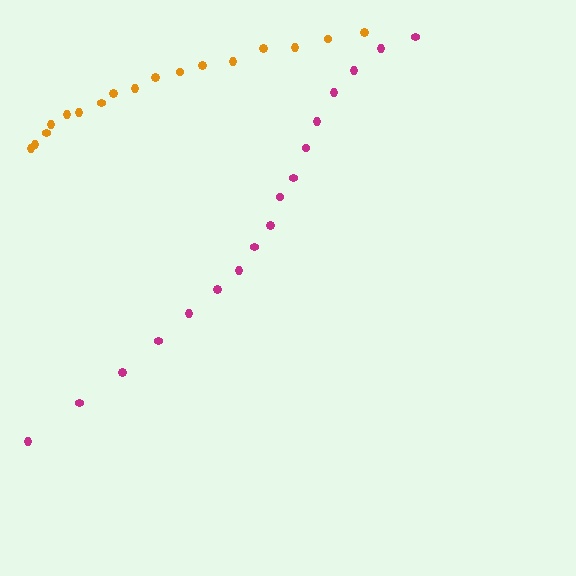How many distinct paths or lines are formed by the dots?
There are 2 distinct paths.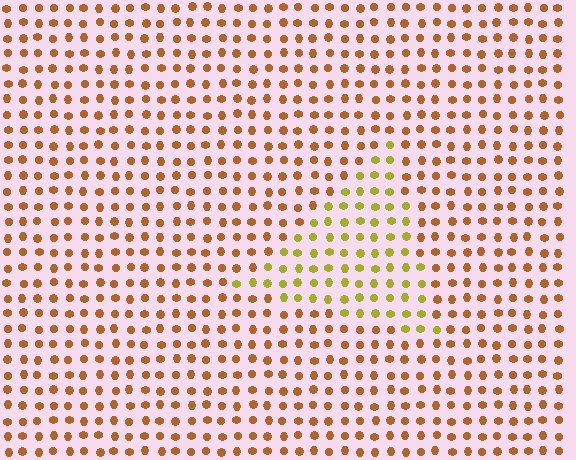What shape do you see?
I see a triangle.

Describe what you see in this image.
The image is filled with small brown elements in a uniform arrangement. A triangle-shaped region is visible where the elements are tinted to a slightly different hue, forming a subtle color boundary.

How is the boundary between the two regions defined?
The boundary is defined purely by a slight shift in hue (about 40 degrees). Spacing, size, and orientation are identical on both sides.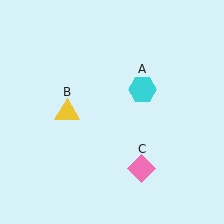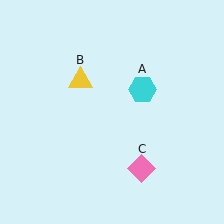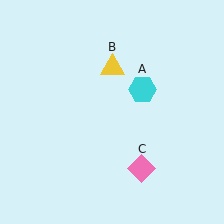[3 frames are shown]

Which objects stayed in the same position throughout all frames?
Cyan hexagon (object A) and pink diamond (object C) remained stationary.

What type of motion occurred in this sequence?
The yellow triangle (object B) rotated clockwise around the center of the scene.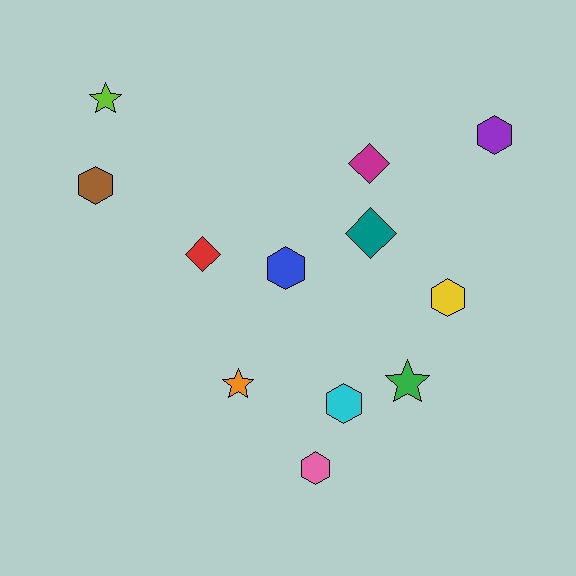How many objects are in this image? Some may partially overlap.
There are 12 objects.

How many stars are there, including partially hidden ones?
There are 3 stars.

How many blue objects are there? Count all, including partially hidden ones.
There is 1 blue object.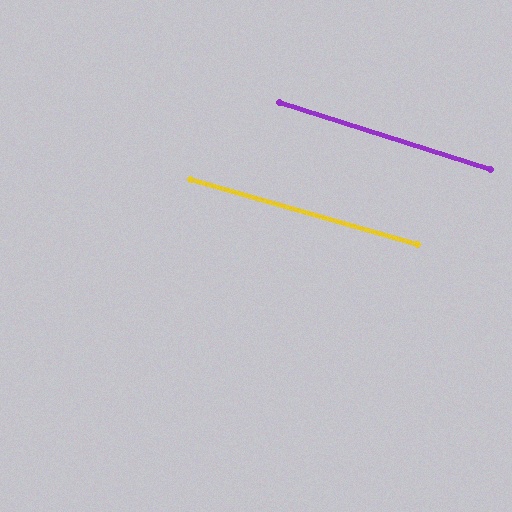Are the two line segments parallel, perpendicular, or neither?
Parallel — their directions differ by only 1.5°.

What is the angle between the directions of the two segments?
Approximately 2 degrees.